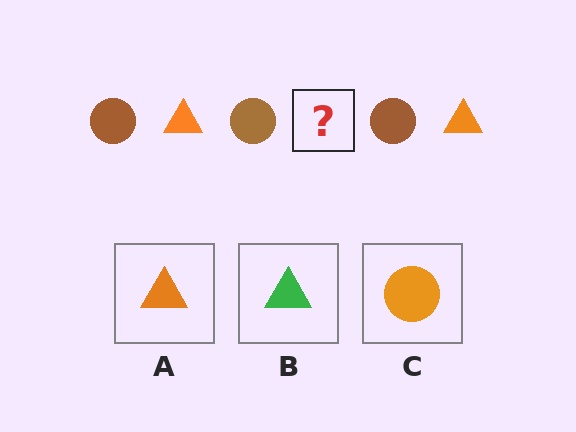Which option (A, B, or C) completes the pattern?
A.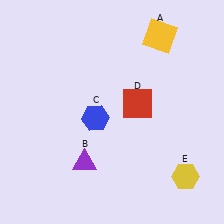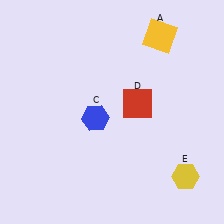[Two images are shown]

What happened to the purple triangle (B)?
The purple triangle (B) was removed in Image 2. It was in the bottom-left area of Image 1.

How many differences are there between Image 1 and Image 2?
There is 1 difference between the two images.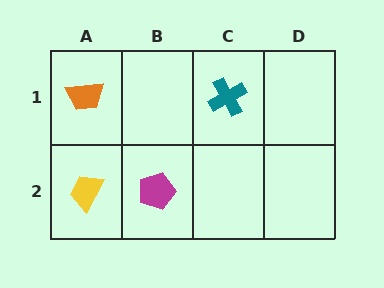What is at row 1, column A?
An orange trapezoid.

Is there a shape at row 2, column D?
No, that cell is empty.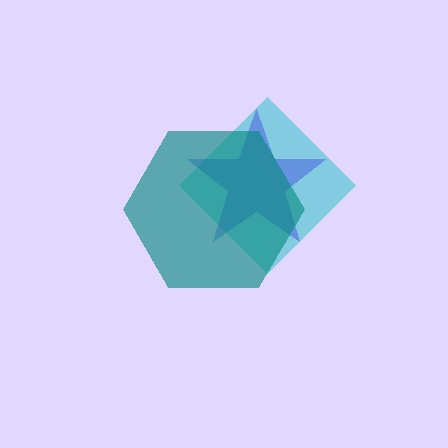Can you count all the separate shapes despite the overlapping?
Yes, there are 3 separate shapes.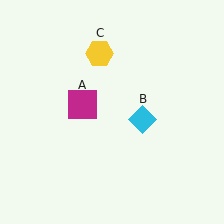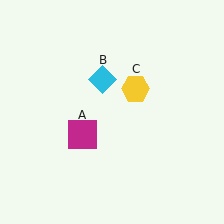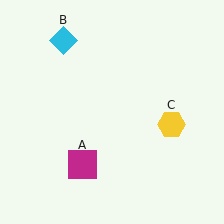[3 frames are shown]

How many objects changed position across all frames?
3 objects changed position: magenta square (object A), cyan diamond (object B), yellow hexagon (object C).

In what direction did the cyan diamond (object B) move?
The cyan diamond (object B) moved up and to the left.